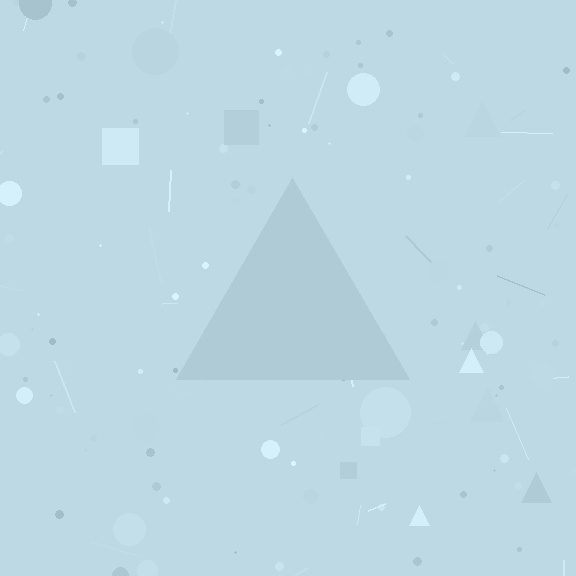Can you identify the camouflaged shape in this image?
The camouflaged shape is a triangle.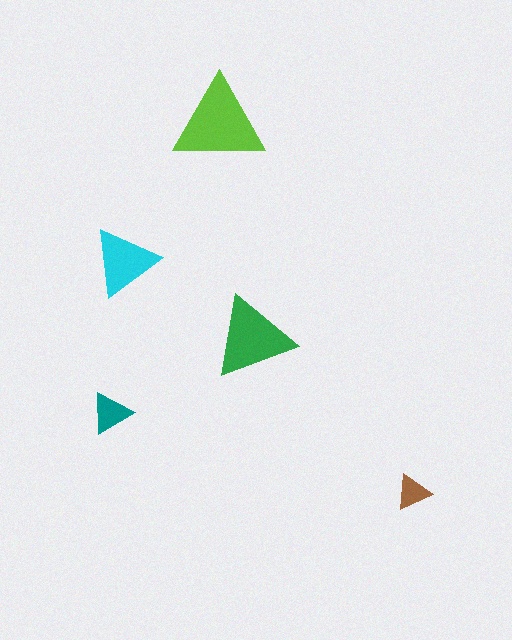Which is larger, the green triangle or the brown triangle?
The green one.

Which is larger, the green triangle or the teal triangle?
The green one.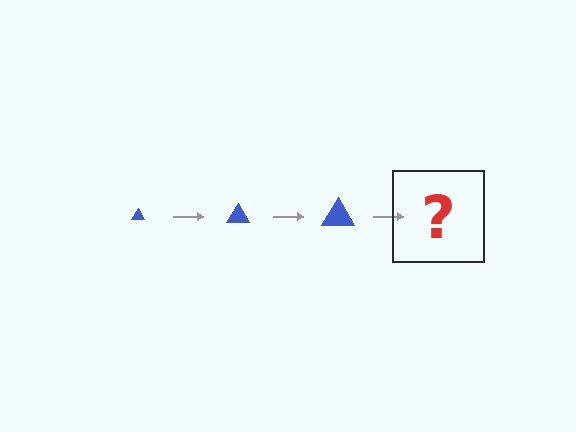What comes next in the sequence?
The next element should be a blue triangle, larger than the previous one.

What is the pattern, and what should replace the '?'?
The pattern is that the triangle gets progressively larger each step. The '?' should be a blue triangle, larger than the previous one.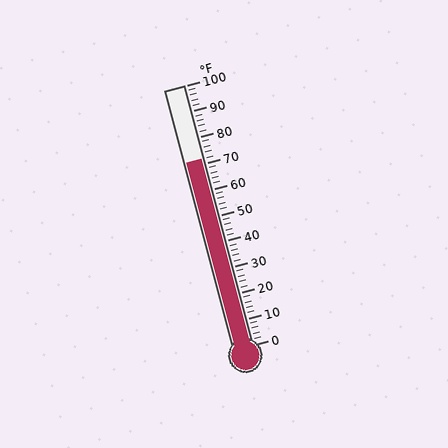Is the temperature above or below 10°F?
The temperature is above 10°F.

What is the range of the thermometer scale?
The thermometer scale ranges from 0°F to 100°F.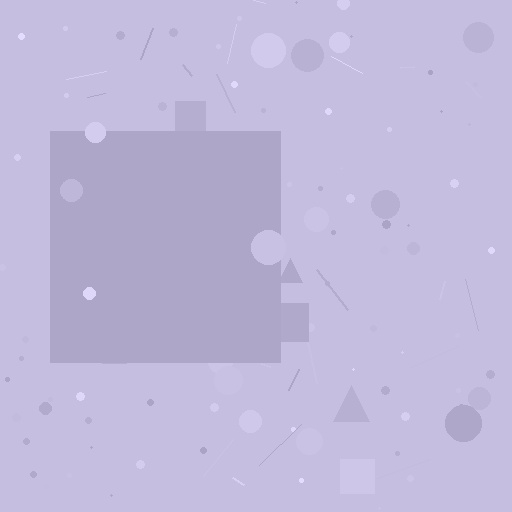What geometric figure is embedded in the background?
A square is embedded in the background.